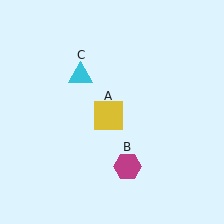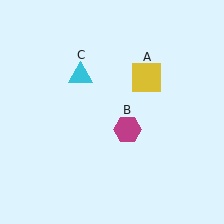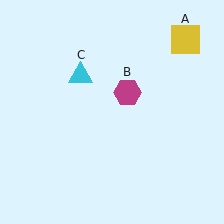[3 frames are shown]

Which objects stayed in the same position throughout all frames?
Cyan triangle (object C) remained stationary.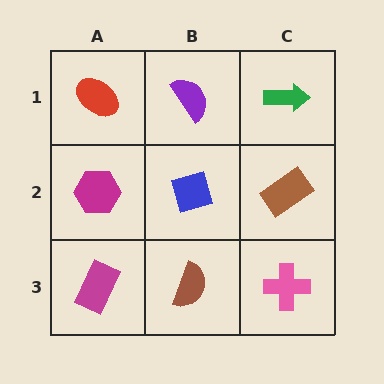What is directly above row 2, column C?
A green arrow.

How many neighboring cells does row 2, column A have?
3.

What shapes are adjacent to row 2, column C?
A green arrow (row 1, column C), a pink cross (row 3, column C), a blue diamond (row 2, column B).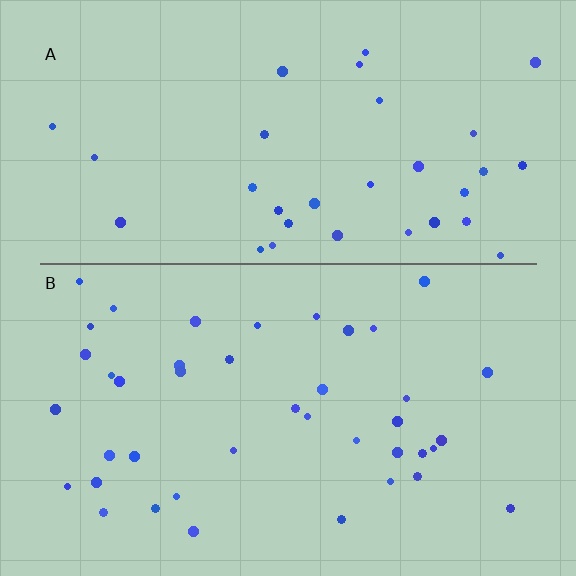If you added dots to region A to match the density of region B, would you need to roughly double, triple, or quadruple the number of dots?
Approximately double.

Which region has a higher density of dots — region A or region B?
B (the bottom).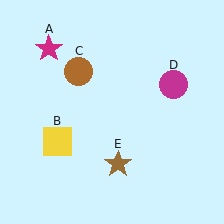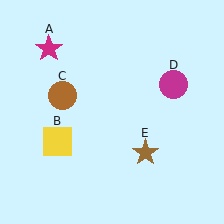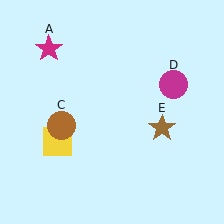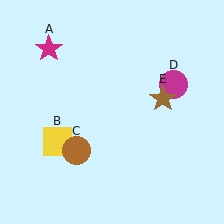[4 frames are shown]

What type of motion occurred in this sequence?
The brown circle (object C), brown star (object E) rotated counterclockwise around the center of the scene.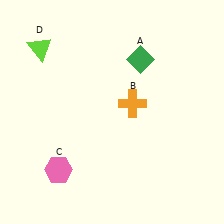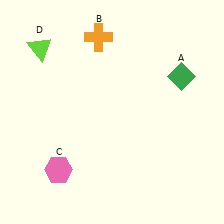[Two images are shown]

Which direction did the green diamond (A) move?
The green diamond (A) moved right.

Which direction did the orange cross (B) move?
The orange cross (B) moved up.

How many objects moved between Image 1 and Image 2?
2 objects moved between the two images.